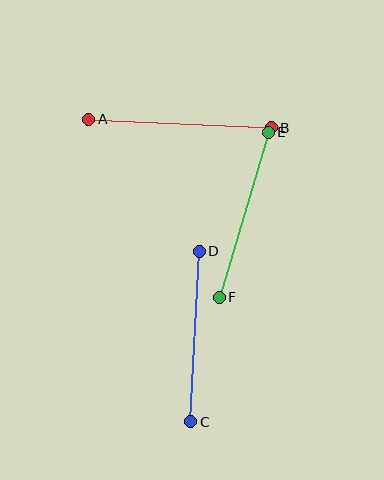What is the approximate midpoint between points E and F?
The midpoint is at approximately (244, 215) pixels.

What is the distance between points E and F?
The distance is approximately 172 pixels.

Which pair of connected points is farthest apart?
Points A and B are farthest apart.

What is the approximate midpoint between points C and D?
The midpoint is at approximately (195, 336) pixels.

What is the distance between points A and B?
The distance is approximately 183 pixels.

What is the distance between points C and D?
The distance is approximately 171 pixels.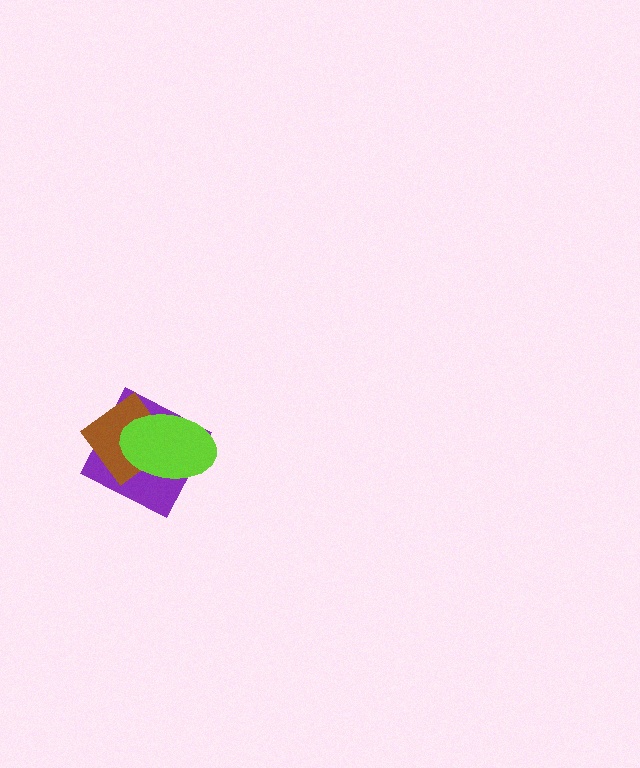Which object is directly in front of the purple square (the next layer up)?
The brown diamond is directly in front of the purple square.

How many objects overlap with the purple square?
2 objects overlap with the purple square.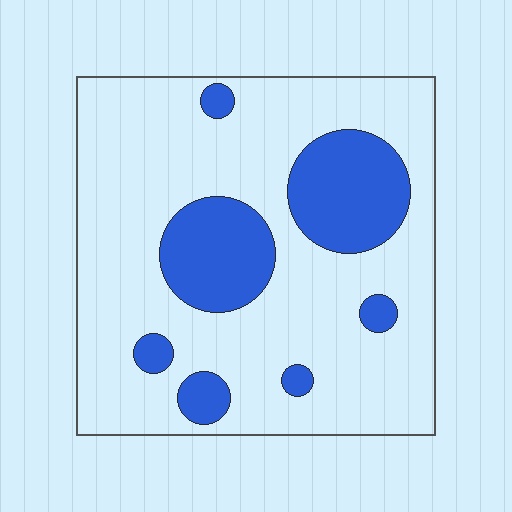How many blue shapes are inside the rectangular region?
7.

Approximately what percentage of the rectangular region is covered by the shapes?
Approximately 25%.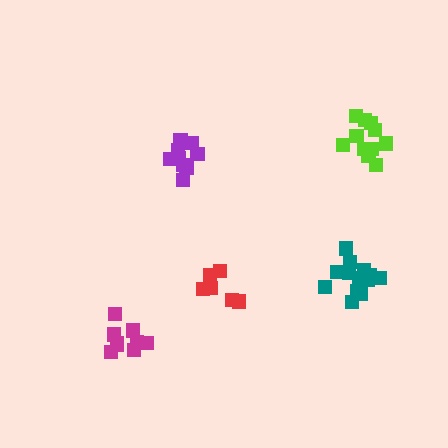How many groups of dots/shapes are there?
There are 5 groups.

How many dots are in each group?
Group 1: 9 dots, Group 2: 13 dots, Group 3: 7 dots, Group 4: 9 dots, Group 5: 12 dots (50 total).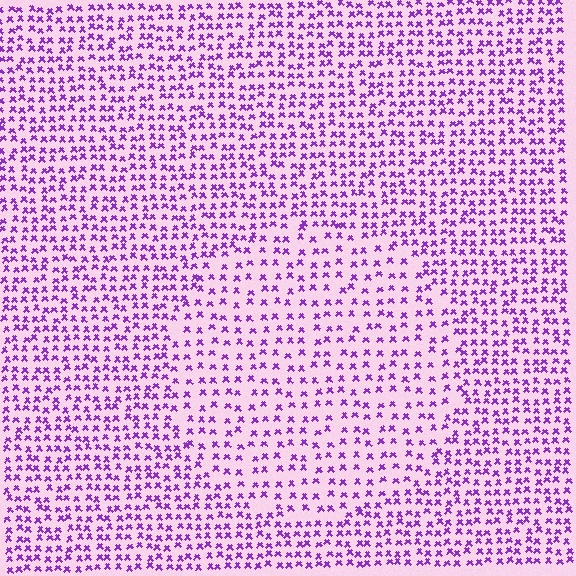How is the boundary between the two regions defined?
The boundary is defined by a change in element density (approximately 1.7x ratio). All elements are the same color, size, and shape.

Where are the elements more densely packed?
The elements are more densely packed outside the circle boundary.